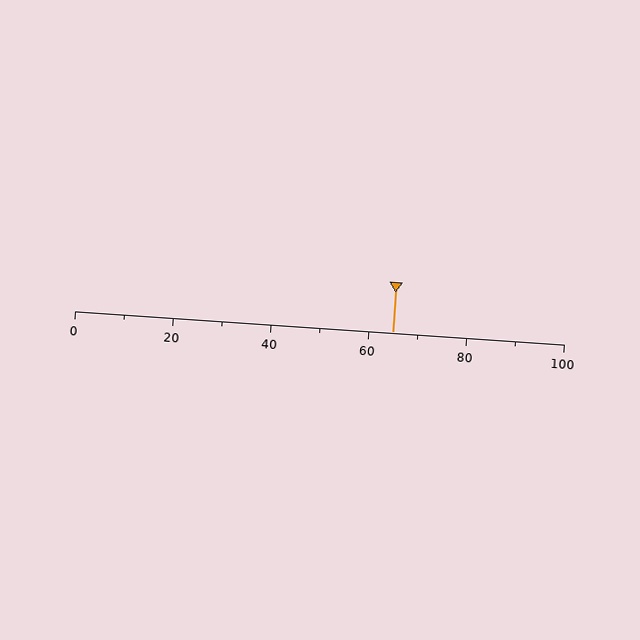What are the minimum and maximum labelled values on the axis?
The axis runs from 0 to 100.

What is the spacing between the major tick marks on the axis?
The major ticks are spaced 20 apart.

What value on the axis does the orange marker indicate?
The marker indicates approximately 65.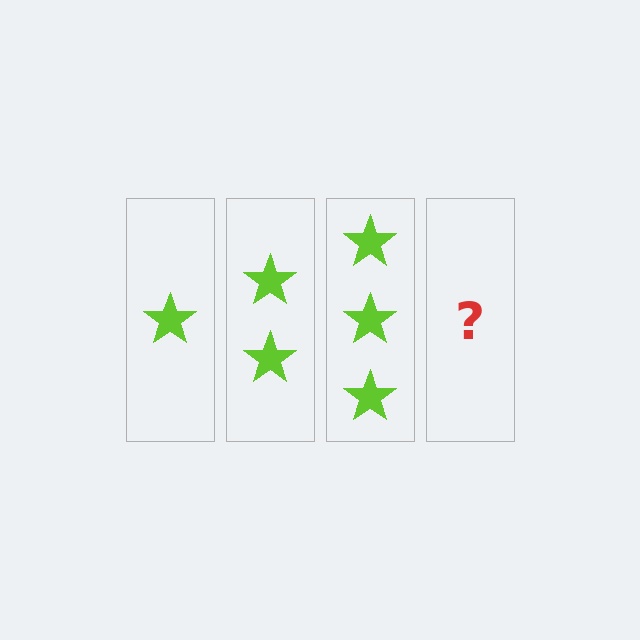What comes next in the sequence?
The next element should be 4 stars.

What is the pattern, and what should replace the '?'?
The pattern is that each step adds one more star. The '?' should be 4 stars.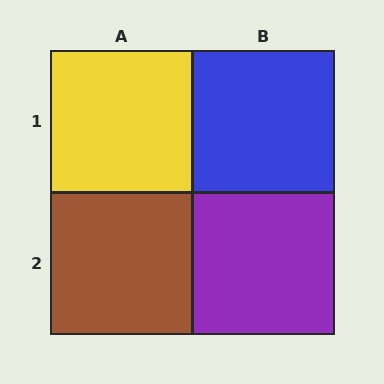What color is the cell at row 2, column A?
Brown.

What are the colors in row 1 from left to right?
Yellow, blue.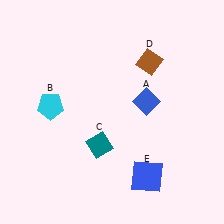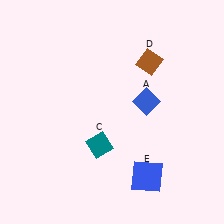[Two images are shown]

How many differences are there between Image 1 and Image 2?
There is 1 difference between the two images.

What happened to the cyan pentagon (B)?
The cyan pentagon (B) was removed in Image 2. It was in the top-left area of Image 1.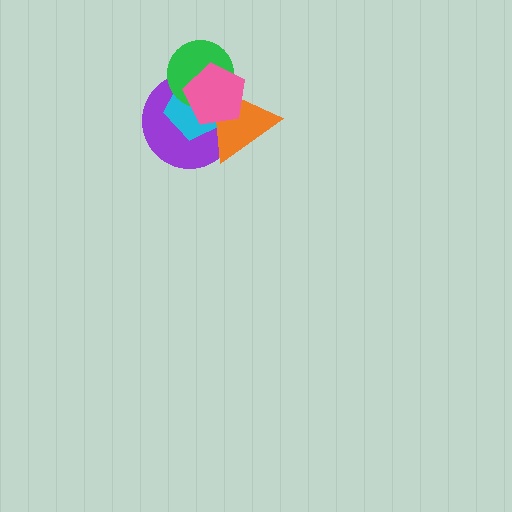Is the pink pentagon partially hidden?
No, no other shape covers it.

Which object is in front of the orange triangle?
The pink pentagon is in front of the orange triangle.